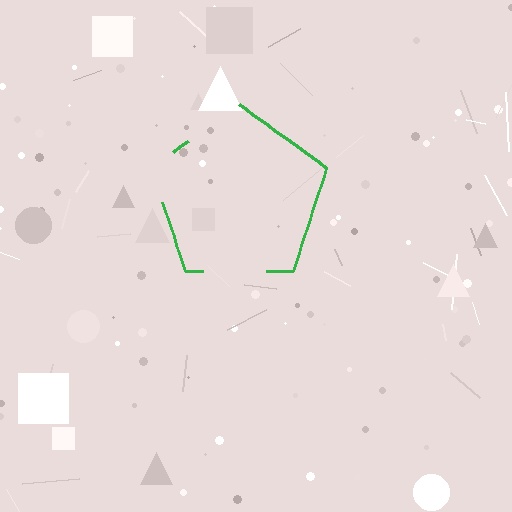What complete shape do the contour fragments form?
The contour fragments form a pentagon.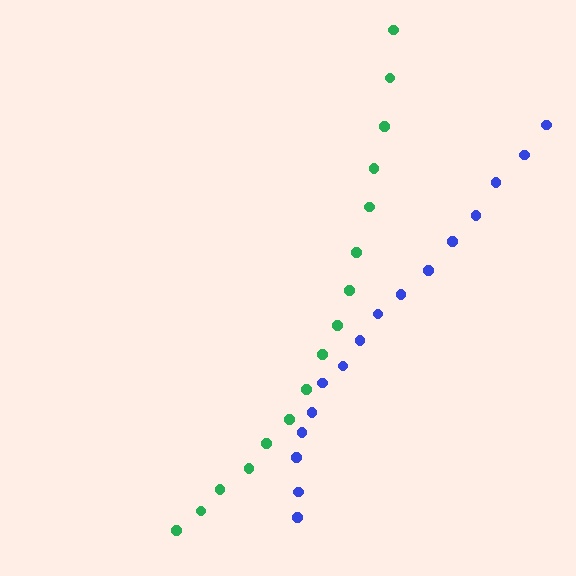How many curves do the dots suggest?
There are 2 distinct paths.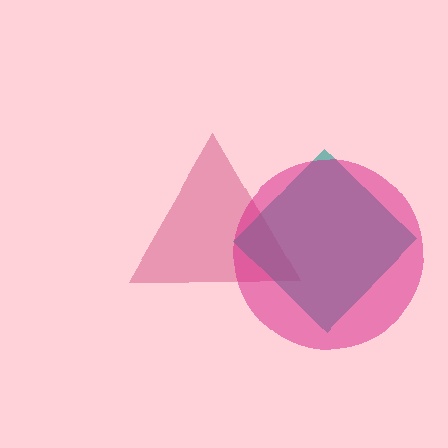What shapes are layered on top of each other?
The layered shapes are: a pink triangle, a teal diamond, a magenta circle.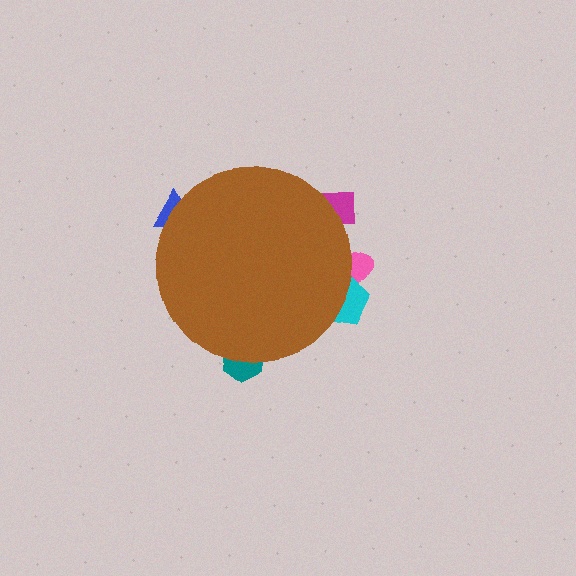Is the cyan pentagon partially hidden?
Yes, the cyan pentagon is partially hidden behind the brown circle.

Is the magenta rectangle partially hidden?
Yes, the magenta rectangle is partially hidden behind the brown circle.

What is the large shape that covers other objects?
A brown circle.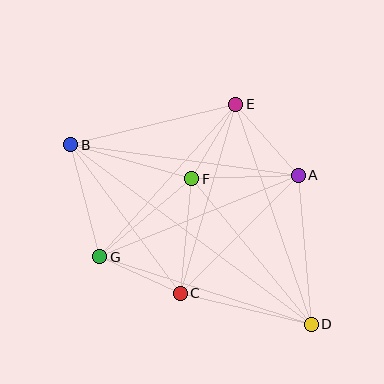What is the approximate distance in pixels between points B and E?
The distance between B and E is approximately 170 pixels.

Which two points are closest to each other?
Points E and F are closest to each other.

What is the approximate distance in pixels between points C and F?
The distance between C and F is approximately 115 pixels.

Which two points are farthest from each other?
Points B and D are farthest from each other.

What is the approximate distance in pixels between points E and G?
The distance between E and G is approximately 205 pixels.